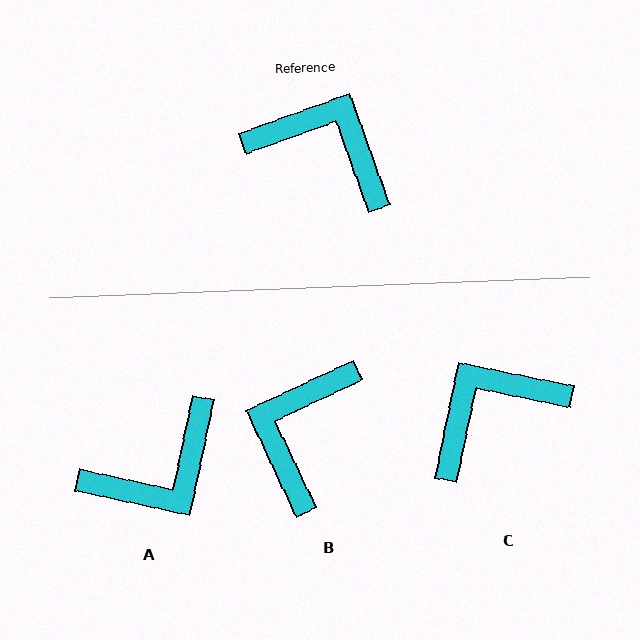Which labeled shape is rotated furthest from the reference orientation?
A, about 122 degrees away.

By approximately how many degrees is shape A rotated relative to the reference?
Approximately 122 degrees clockwise.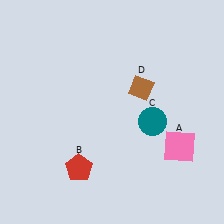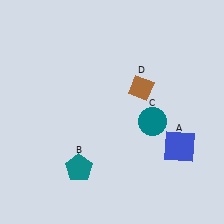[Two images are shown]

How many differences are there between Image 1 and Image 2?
There are 2 differences between the two images.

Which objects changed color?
A changed from pink to blue. B changed from red to teal.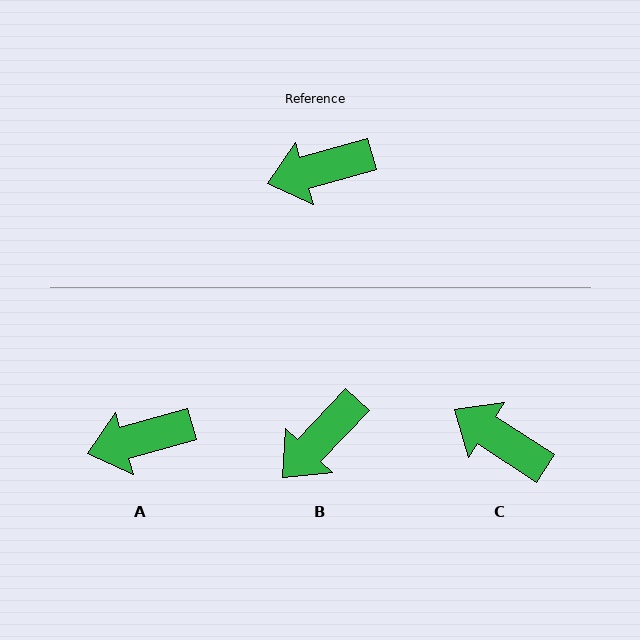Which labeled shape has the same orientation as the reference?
A.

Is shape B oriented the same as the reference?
No, it is off by about 30 degrees.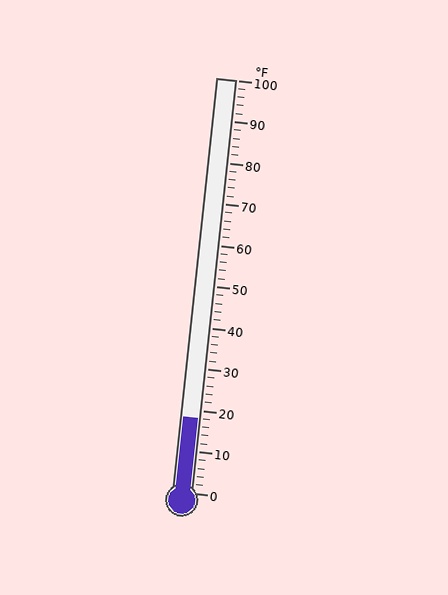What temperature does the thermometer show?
The thermometer shows approximately 18°F.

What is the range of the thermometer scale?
The thermometer scale ranges from 0°F to 100°F.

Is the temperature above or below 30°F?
The temperature is below 30°F.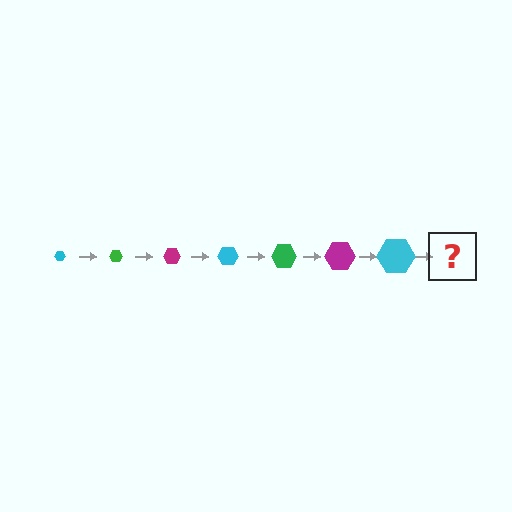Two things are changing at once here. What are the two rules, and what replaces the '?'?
The two rules are that the hexagon grows larger each step and the color cycles through cyan, green, and magenta. The '?' should be a green hexagon, larger than the previous one.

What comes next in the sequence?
The next element should be a green hexagon, larger than the previous one.